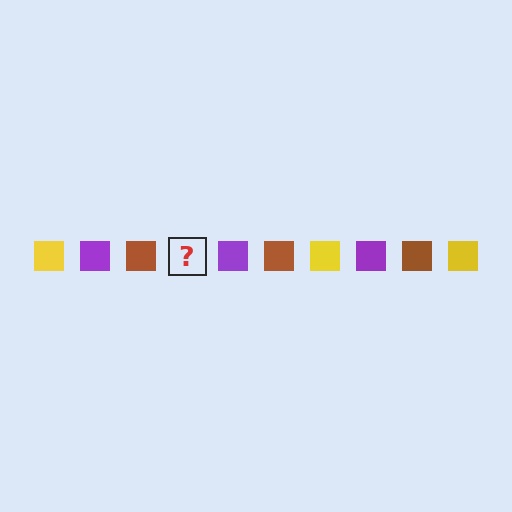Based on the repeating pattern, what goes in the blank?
The blank should be a yellow square.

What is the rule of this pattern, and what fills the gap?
The rule is that the pattern cycles through yellow, purple, brown squares. The gap should be filled with a yellow square.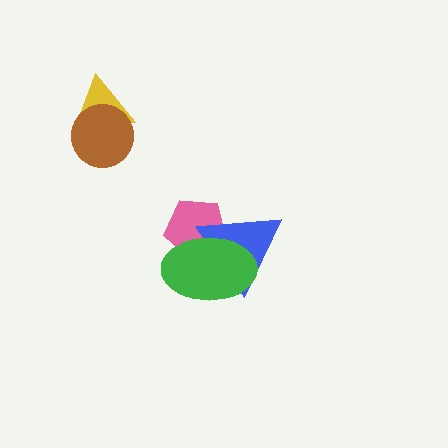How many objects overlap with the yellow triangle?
1 object overlaps with the yellow triangle.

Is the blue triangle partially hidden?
Yes, it is partially covered by another shape.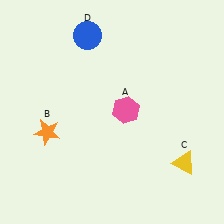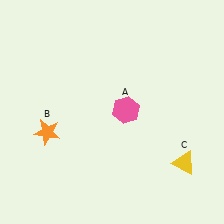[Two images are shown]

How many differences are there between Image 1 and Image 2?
There is 1 difference between the two images.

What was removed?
The blue circle (D) was removed in Image 2.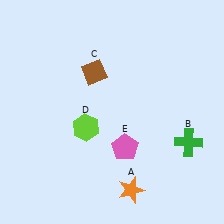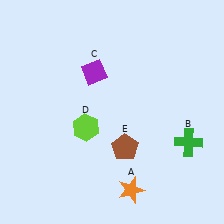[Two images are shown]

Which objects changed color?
C changed from brown to purple. E changed from pink to brown.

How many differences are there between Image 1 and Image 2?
There are 2 differences between the two images.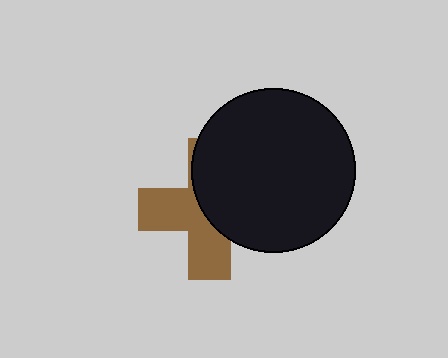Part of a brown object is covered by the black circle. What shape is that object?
It is a cross.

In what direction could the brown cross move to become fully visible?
The brown cross could move left. That would shift it out from behind the black circle entirely.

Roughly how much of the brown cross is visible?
About half of it is visible (roughly 49%).